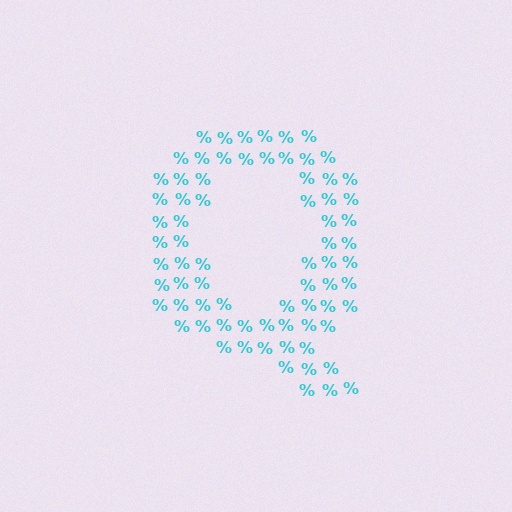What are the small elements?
The small elements are percent signs.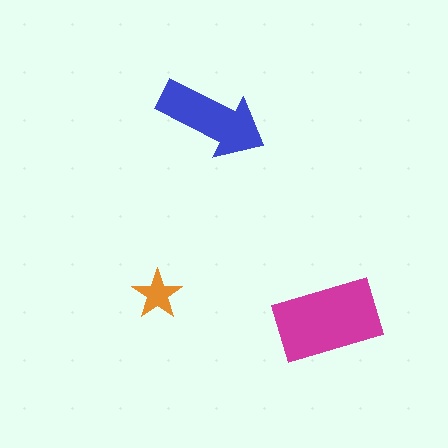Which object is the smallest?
The orange star.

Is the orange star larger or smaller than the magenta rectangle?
Smaller.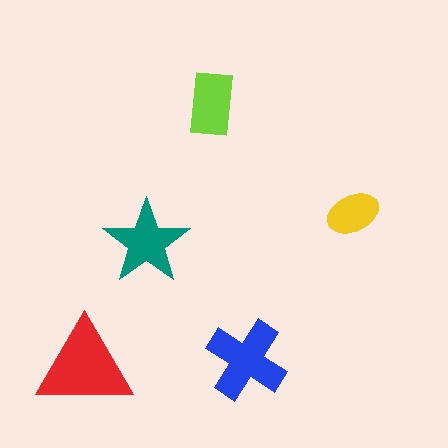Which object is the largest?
The red triangle.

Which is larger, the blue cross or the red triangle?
The red triangle.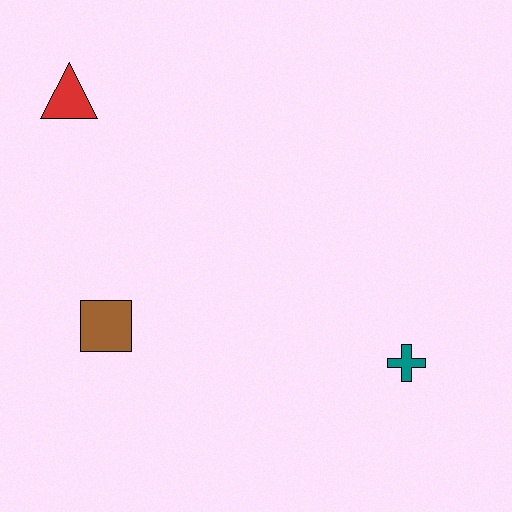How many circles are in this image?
There are no circles.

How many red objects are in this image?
There is 1 red object.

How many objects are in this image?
There are 3 objects.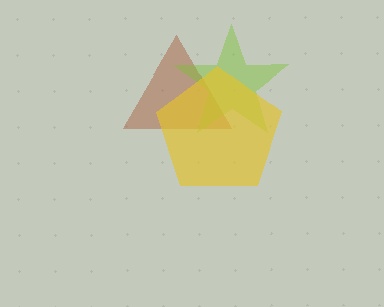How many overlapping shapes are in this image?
There are 3 overlapping shapes in the image.